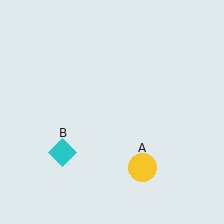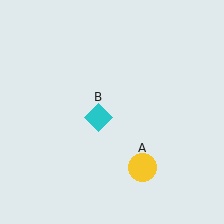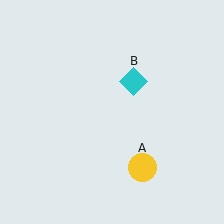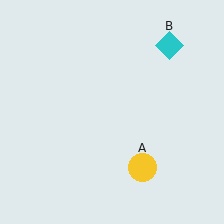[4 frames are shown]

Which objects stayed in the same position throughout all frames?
Yellow circle (object A) remained stationary.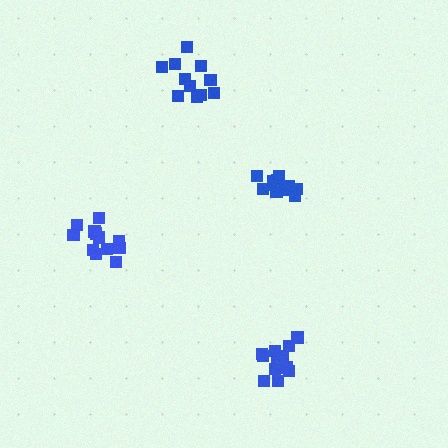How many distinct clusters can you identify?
There are 4 distinct clusters.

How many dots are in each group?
Group 1: 11 dots, Group 2: 12 dots, Group 3: 13 dots, Group 4: 12 dots (48 total).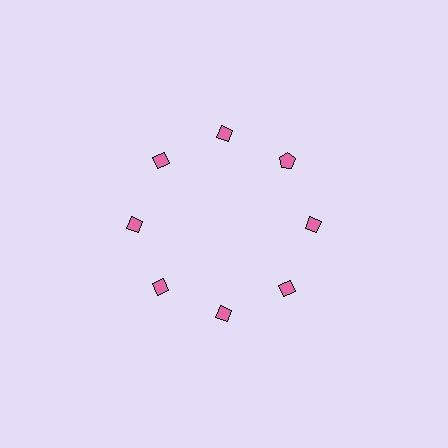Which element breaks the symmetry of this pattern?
The pink pentagon at roughly the 2 o'clock position breaks the symmetry. All other shapes are pink diamonds.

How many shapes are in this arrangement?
There are 8 shapes arranged in a ring pattern.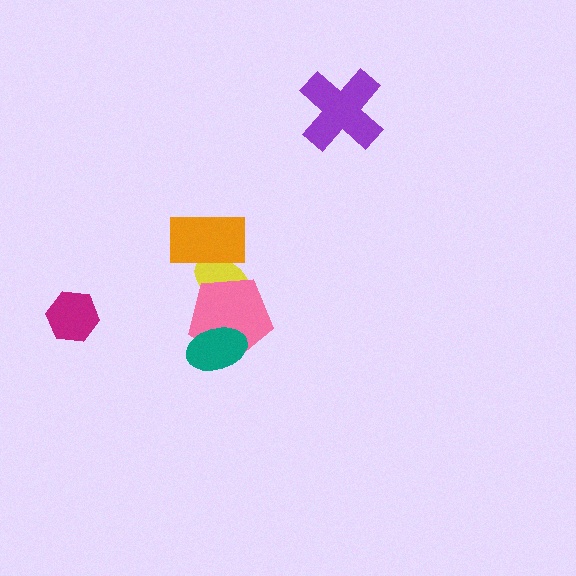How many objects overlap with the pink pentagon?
2 objects overlap with the pink pentagon.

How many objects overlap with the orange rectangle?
1 object overlaps with the orange rectangle.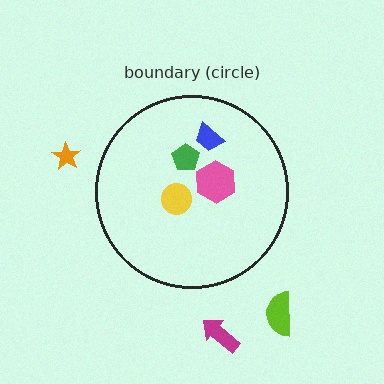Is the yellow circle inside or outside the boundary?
Inside.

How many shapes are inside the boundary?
4 inside, 3 outside.